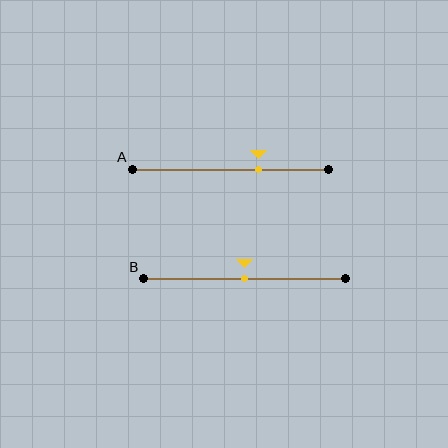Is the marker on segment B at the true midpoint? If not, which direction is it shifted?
Yes, the marker on segment B is at the true midpoint.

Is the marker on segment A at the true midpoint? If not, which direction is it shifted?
No, the marker on segment A is shifted to the right by about 14% of the segment length.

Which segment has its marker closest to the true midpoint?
Segment B has its marker closest to the true midpoint.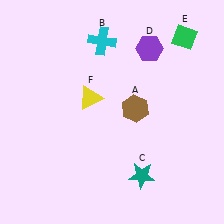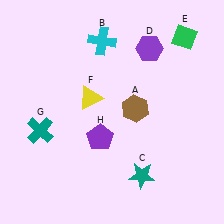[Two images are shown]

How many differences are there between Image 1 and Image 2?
There are 2 differences between the two images.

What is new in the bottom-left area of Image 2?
A teal cross (G) was added in the bottom-left area of Image 2.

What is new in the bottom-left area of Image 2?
A purple pentagon (H) was added in the bottom-left area of Image 2.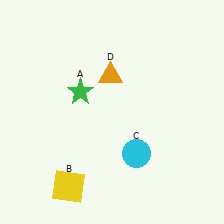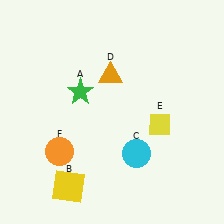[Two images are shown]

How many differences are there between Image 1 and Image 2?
There are 2 differences between the two images.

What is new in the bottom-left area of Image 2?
An orange circle (F) was added in the bottom-left area of Image 2.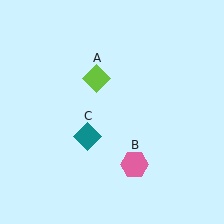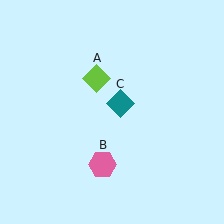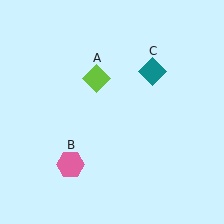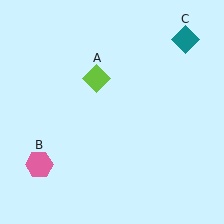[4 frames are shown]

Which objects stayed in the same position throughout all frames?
Lime diamond (object A) remained stationary.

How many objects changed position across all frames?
2 objects changed position: pink hexagon (object B), teal diamond (object C).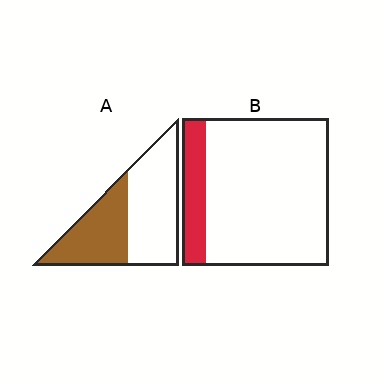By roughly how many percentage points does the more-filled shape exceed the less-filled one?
By roughly 25 percentage points (A over B).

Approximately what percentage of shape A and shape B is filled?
A is approximately 45% and B is approximately 15%.